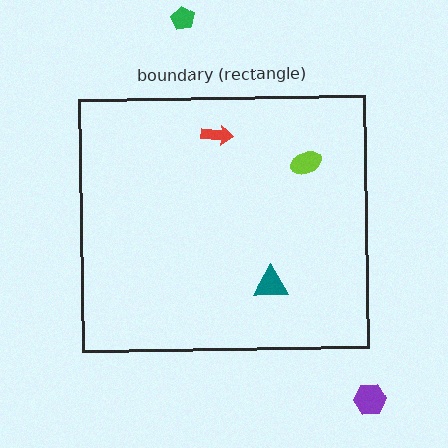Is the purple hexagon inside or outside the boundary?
Outside.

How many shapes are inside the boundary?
3 inside, 2 outside.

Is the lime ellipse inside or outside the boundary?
Inside.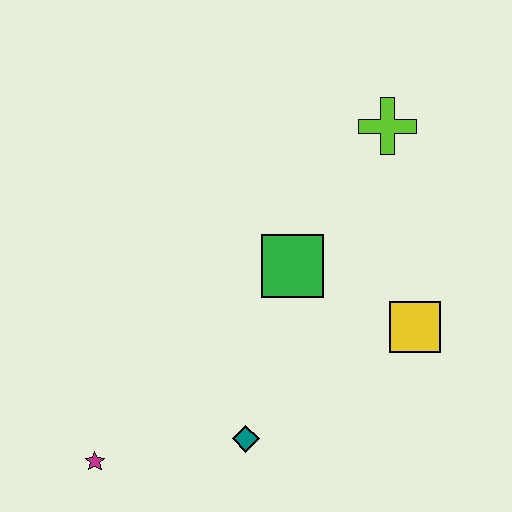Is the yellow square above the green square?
No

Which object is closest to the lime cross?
The green square is closest to the lime cross.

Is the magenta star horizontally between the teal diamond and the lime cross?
No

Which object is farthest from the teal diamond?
The lime cross is farthest from the teal diamond.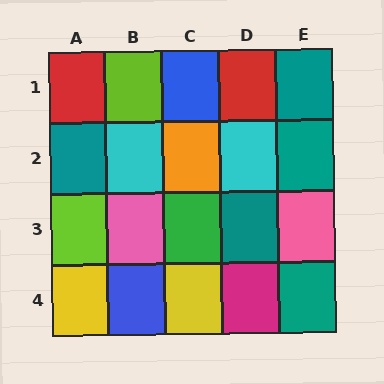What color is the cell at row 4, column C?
Yellow.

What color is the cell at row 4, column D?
Magenta.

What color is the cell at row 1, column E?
Teal.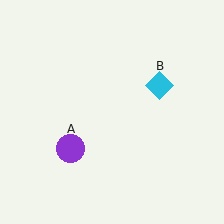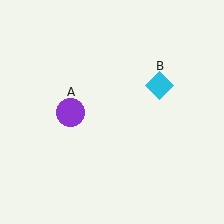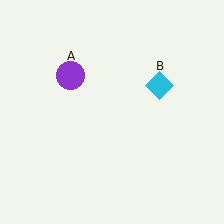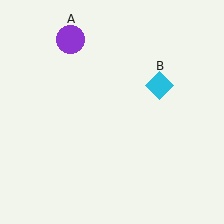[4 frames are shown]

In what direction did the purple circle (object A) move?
The purple circle (object A) moved up.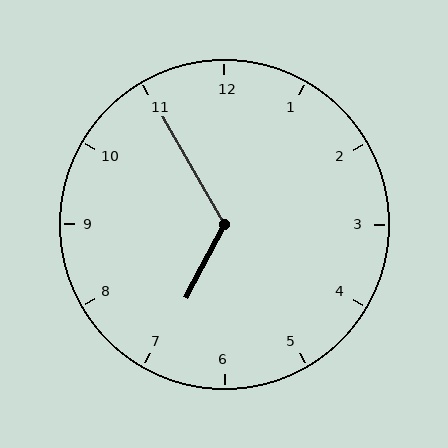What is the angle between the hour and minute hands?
Approximately 122 degrees.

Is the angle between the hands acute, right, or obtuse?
It is obtuse.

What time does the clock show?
6:55.